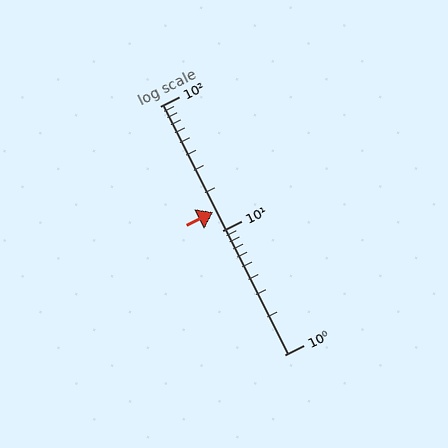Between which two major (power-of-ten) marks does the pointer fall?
The pointer is between 10 and 100.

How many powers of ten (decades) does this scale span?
The scale spans 2 decades, from 1 to 100.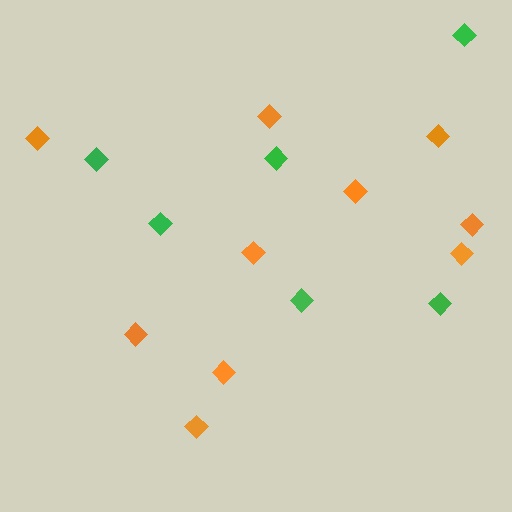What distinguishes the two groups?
There are 2 groups: one group of green diamonds (6) and one group of orange diamonds (10).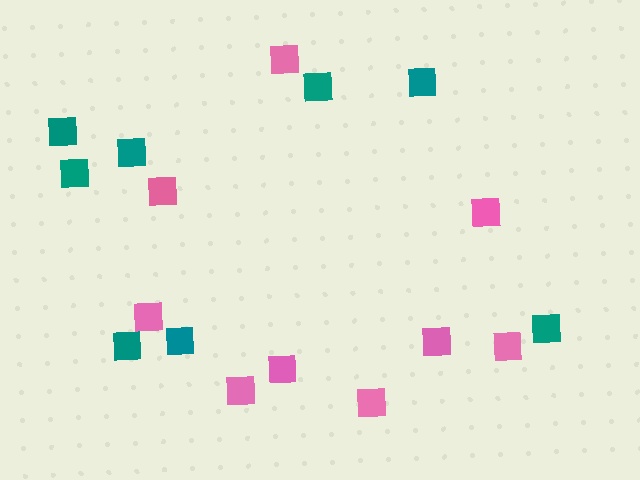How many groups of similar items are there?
There are 2 groups: one group of teal squares (8) and one group of pink squares (9).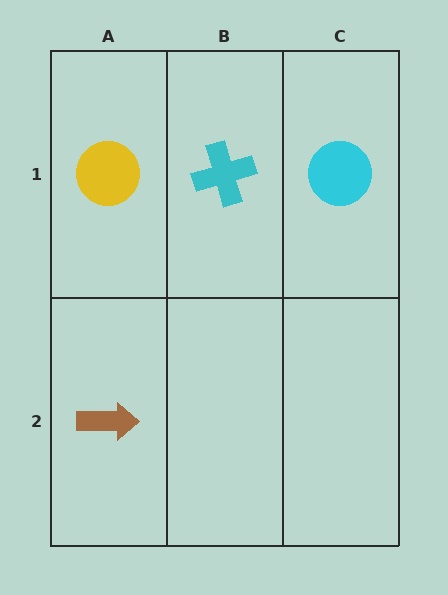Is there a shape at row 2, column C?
No, that cell is empty.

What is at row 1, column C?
A cyan circle.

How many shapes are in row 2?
1 shape.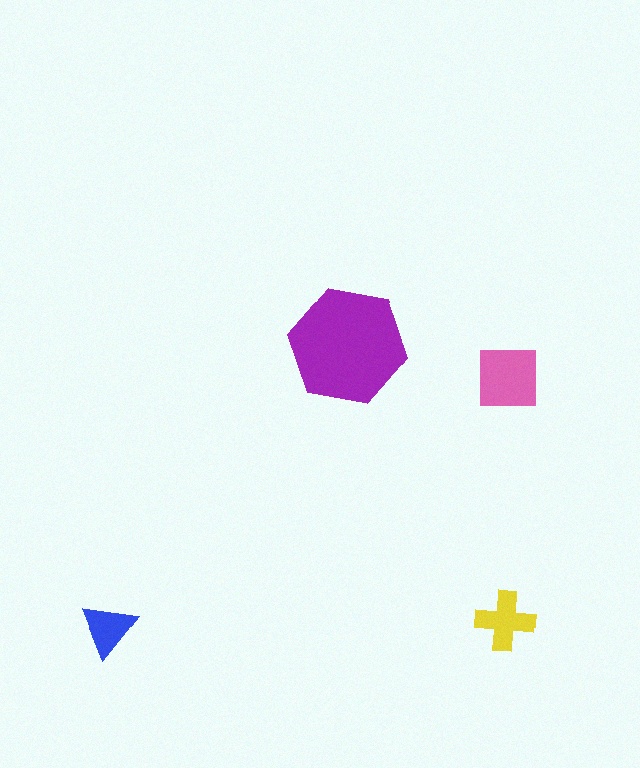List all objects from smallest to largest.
The blue triangle, the yellow cross, the pink square, the purple hexagon.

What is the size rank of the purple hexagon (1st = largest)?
1st.